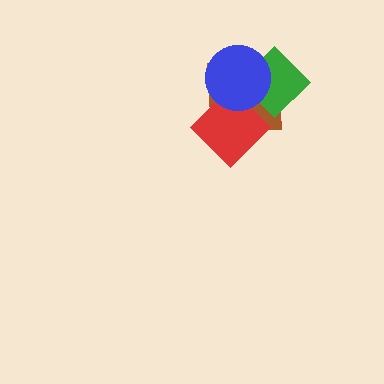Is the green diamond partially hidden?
Yes, it is partially covered by another shape.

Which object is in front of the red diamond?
The blue circle is in front of the red diamond.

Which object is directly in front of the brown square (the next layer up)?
The green diamond is directly in front of the brown square.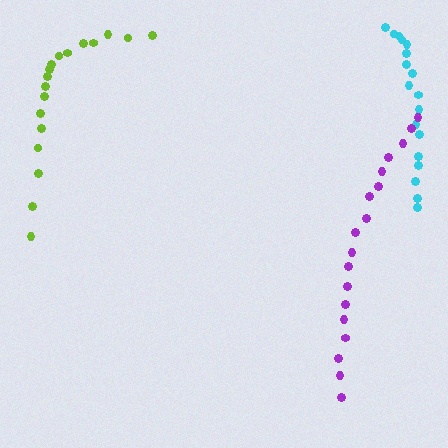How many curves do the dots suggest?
There are 3 distinct paths.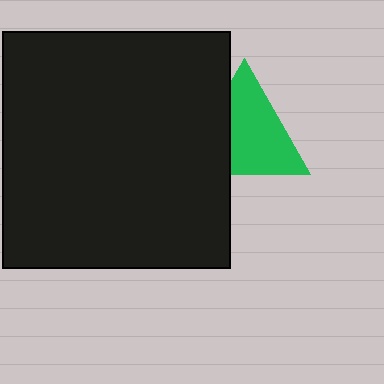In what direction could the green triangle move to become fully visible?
The green triangle could move right. That would shift it out from behind the black rectangle entirely.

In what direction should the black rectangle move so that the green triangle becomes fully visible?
The black rectangle should move left. That is the shortest direction to clear the overlap and leave the green triangle fully visible.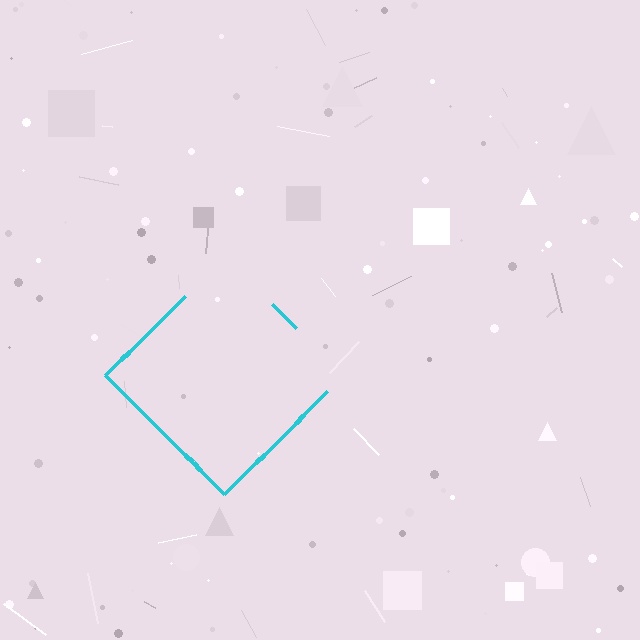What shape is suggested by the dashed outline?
The dashed outline suggests a diamond.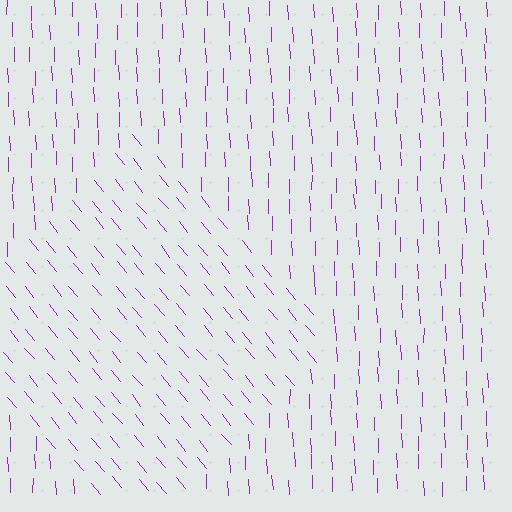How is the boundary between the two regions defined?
The boundary is defined purely by a change in line orientation (approximately 37 degrees difference). All lines are the same color and thickness.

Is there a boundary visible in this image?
Yes, there is a texture boundary formed by a change in line orientation.